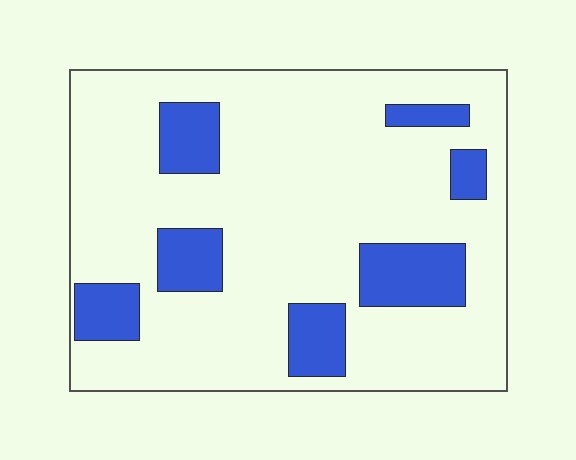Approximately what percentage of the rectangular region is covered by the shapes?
Approximately 20%.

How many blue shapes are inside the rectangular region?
7.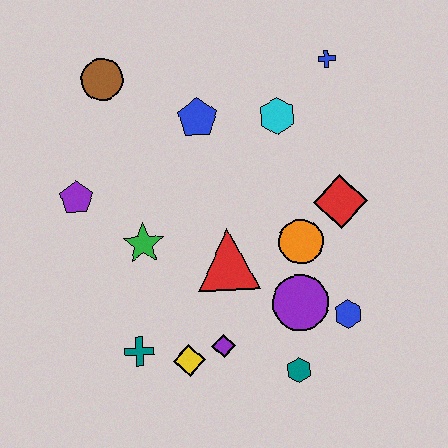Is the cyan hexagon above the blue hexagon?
Yes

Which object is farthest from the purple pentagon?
The blue hexagon is farthest from the purple pentagon.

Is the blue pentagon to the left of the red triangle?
Yes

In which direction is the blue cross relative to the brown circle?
The blue cross is to the right of the brown circle.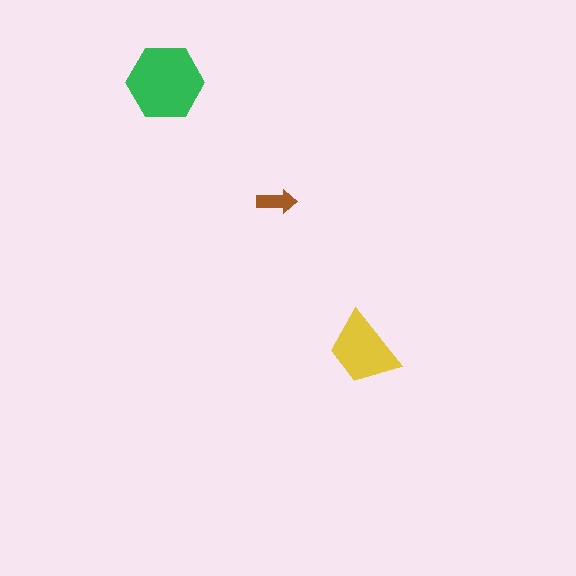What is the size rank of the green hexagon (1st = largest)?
1st.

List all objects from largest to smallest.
The green hexagon, the yellow trapezoid, the brown arrow.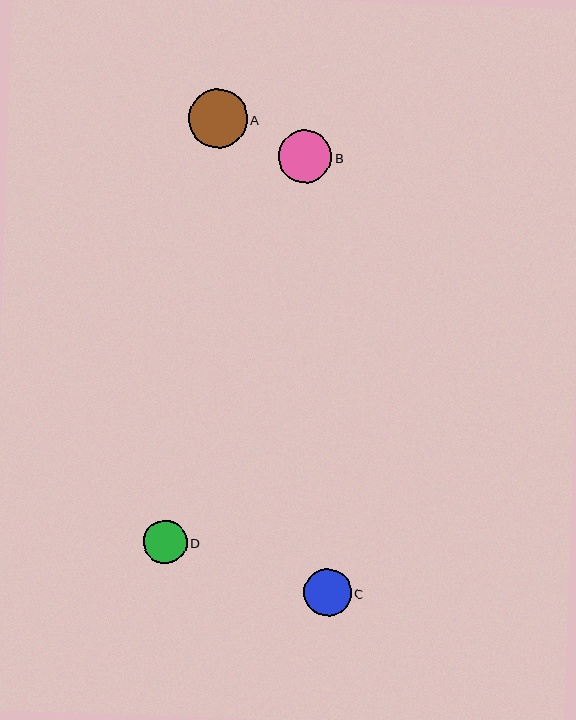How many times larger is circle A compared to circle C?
Circle A is approximately 1.3 times the size of circle C.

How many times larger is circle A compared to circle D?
Circle A is approximately 1.4 times the size of circle D.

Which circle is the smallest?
Circle D is the smallest with a size of approximately 44 pixels.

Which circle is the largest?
Circle A is the largest with a size of approximately 59 pixels.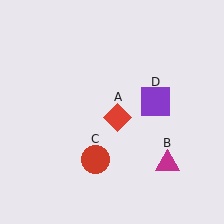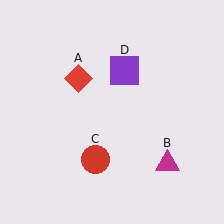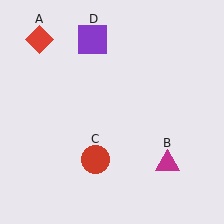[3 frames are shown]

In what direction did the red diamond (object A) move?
The red diamond (object A) moved up and to the left.